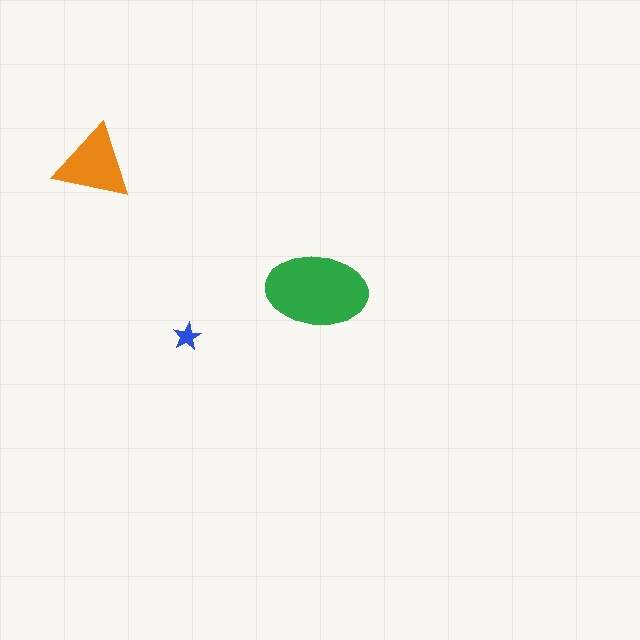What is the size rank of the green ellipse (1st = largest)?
1st.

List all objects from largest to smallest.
The green ellipse, the orange triangle, the blue star.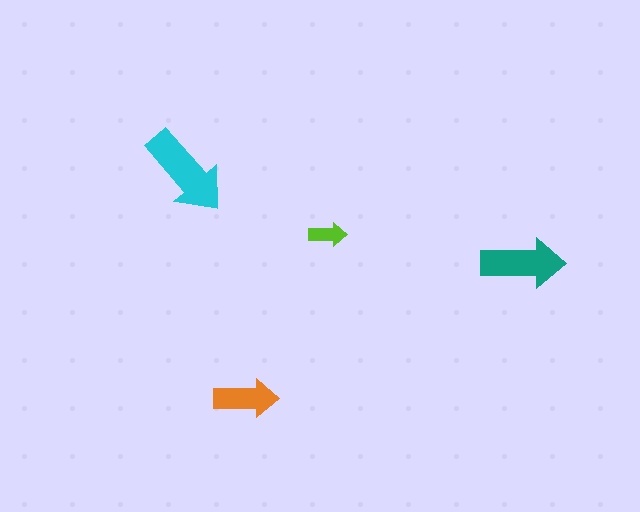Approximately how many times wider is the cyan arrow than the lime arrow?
About 2.5 times wider.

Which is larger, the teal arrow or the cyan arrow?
The cyan one.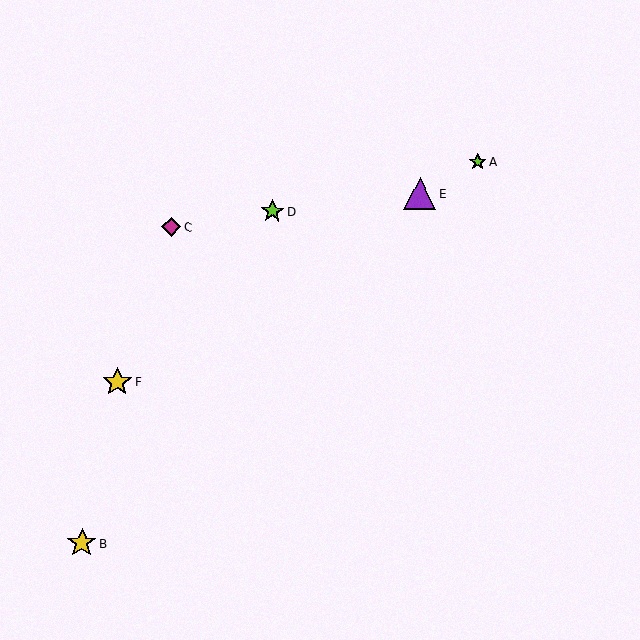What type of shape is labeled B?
Shape B is a yellow star.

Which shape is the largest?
The purple triangle (labeled E) is the largest.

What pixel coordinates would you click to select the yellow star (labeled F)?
Click at (117, 382) to select the yellow star F.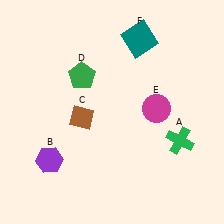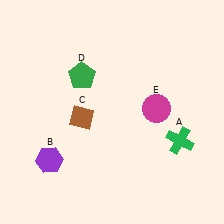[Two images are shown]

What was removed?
The teal square (F) was removed in Image 2.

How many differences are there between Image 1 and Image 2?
There is 1 difference between the two images.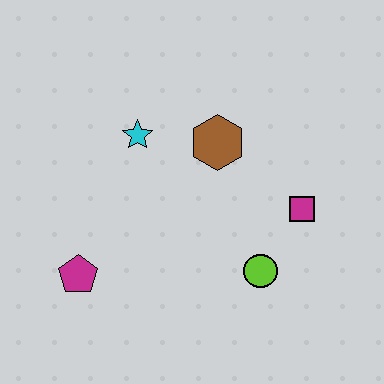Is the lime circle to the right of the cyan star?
Yes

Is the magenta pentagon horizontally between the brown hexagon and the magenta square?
No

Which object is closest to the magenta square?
The lime circle is closest to the magenta square.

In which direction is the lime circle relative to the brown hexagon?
The lime circle is below the brown hexagon.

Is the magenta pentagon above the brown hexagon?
No